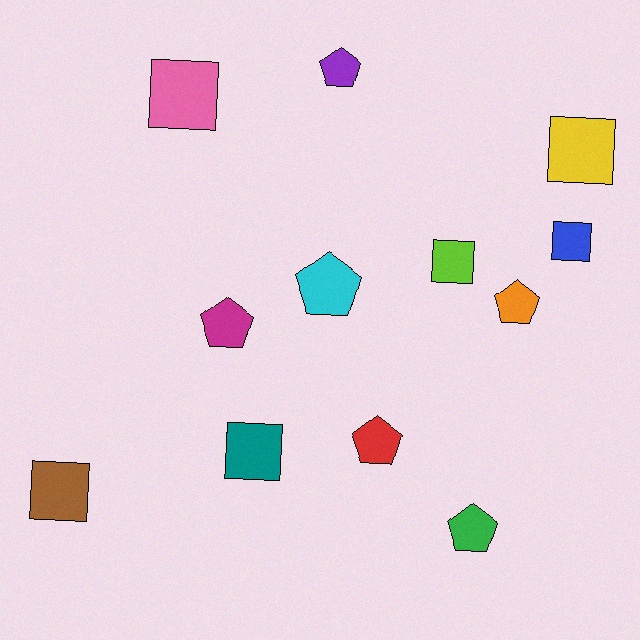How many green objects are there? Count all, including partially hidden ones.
There is 1 green object.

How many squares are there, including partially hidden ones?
There are 6 squares.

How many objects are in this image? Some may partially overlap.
There are 12 objects.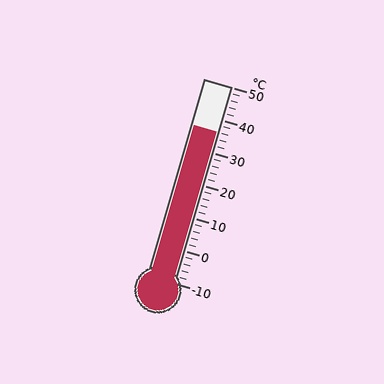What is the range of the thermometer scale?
The thermometer scale ranges from -10°C to 50°C.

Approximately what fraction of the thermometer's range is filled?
The thermometer is filled to approximately 75% of its range.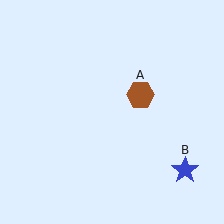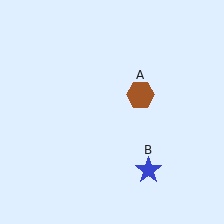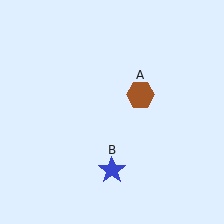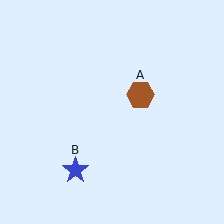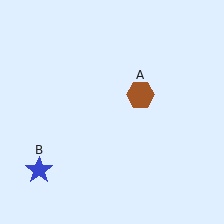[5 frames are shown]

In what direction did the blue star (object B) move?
The blue star (object B) moved left.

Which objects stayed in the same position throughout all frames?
Brown hexagon (object A) remained stationary.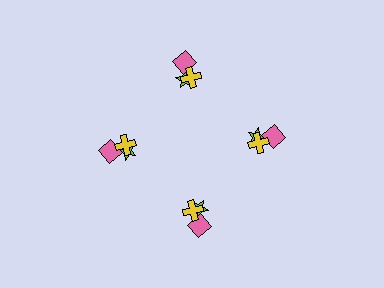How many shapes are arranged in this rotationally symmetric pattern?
There are 12 shapes, arranged in 4 groups of 3.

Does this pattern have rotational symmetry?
Yes, this pattern has 4-fold rotational symmetry. It looks the same after rotating 90 degrees around the center.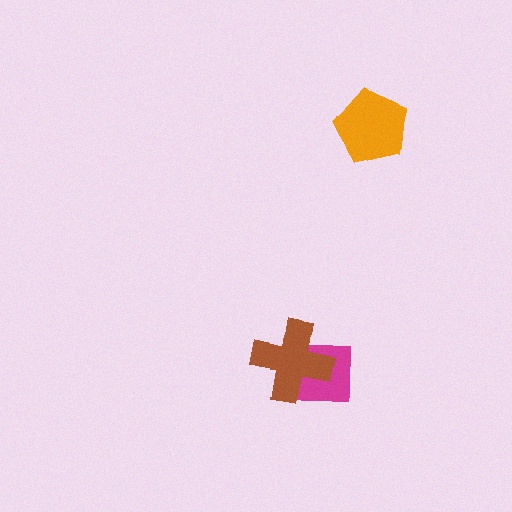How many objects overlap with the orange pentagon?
0 objects overlap with the orange pentagon.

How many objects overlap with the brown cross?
1 object overlaps with the brown cross.